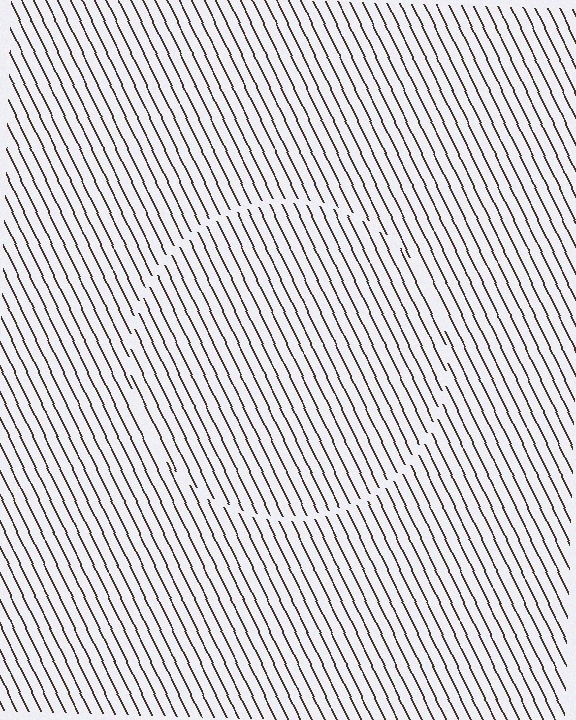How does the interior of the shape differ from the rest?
The interior of the shape contains the same grating, shifted by half a period — the contour is defined by the phase discontinuity where line-ends from the inner and outer gratings abut.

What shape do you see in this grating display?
An illusory circle. The interior of the shape contains the same grating, shifted by half a period — the contour is defined by the phase discontinuity where line-ends from the inner and outer gratings abut.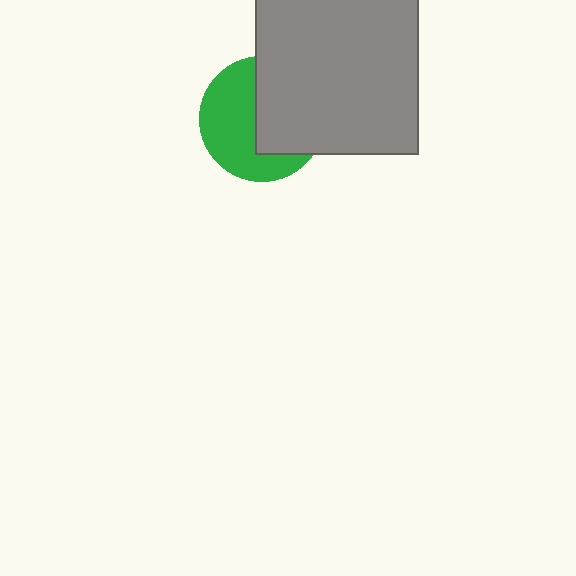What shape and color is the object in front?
The object in front is a gray square.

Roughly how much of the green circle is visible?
About half of it is visible (roughly 52%).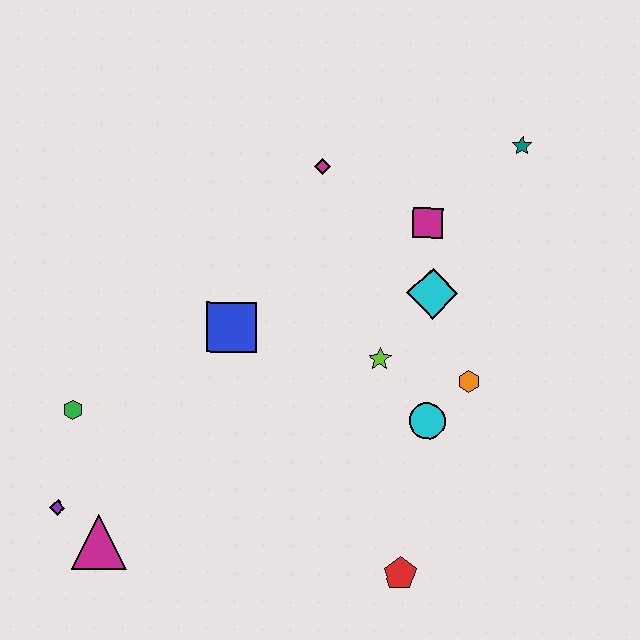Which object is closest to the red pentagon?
The cyan circle is closest to the red pentagon.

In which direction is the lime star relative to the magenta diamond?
The lime star is below the magenta diamond.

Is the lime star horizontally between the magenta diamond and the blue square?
No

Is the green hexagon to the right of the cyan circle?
No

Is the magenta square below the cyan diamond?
No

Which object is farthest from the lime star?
The purple diamond is farthest from the lime star.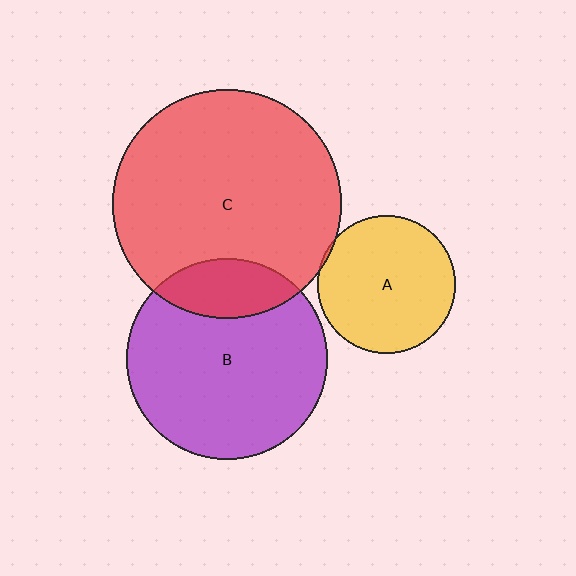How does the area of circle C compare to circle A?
Approximately 2.8 times.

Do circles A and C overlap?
Yes.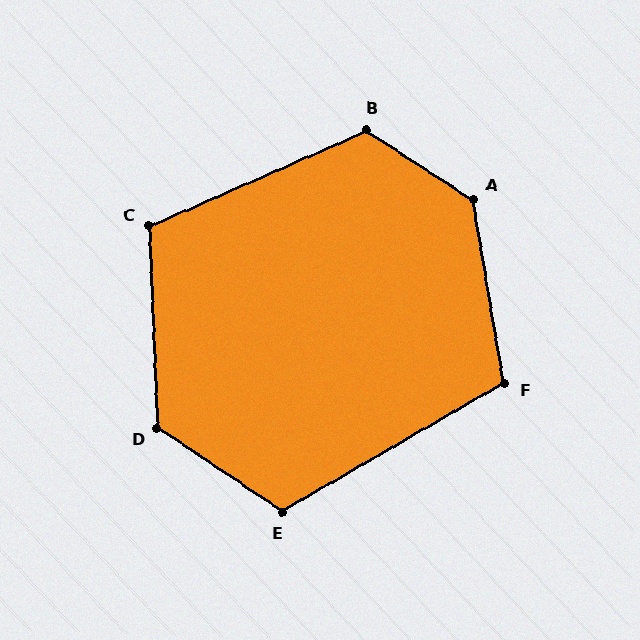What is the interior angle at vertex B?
Approximately 123 degrees (obtuse).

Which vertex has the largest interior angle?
A, at approximately 132 degrees.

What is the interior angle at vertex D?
Approximately 126 degrees (obtuse).